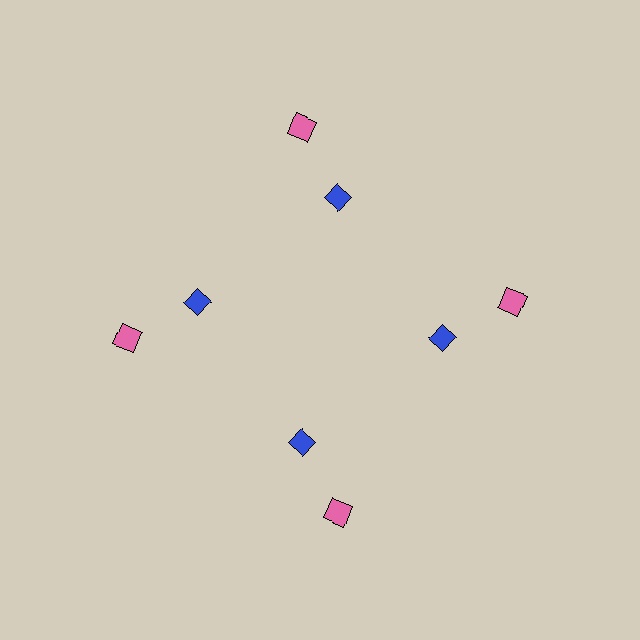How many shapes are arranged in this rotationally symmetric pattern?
There are 8 shapes, arranged in 4 groups of 2.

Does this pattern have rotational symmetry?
Yes, this pattern has 4-fold rotational symmetry. It looks the same after rotating 90 degrees around the center.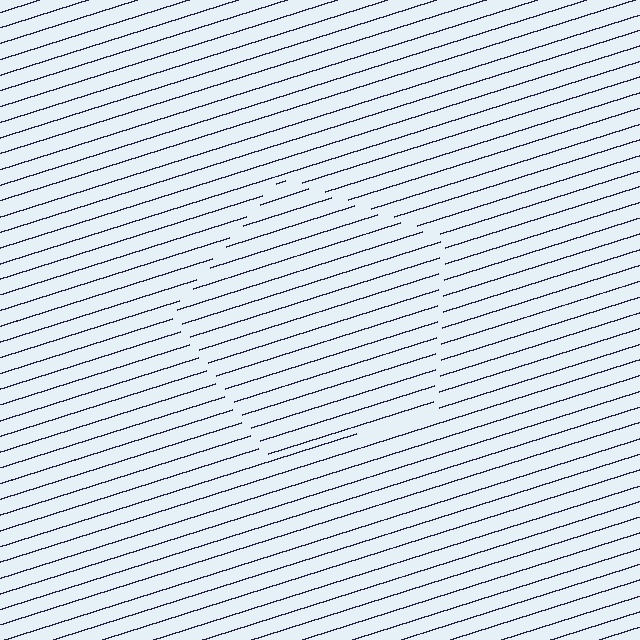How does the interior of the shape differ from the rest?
The interior of the shape contains the same grating, shifted by half a period — the contour is defined by the phase discontinuity where line-ends from the inner and outer gratings abut.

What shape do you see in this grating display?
An illusory pentagon. The interior of the shape contains the same grating, shifted by half a period — the contour is defined by the phase discontinuity where line-ends from the inner and outer gratings abut.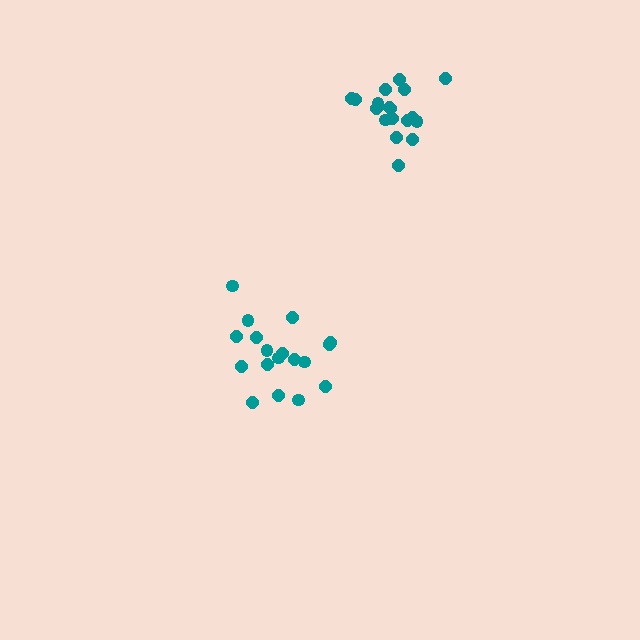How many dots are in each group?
Group 1: 18 dots, Group 2: 18 dots (36 total).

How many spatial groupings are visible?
There are 2 spatial groupings.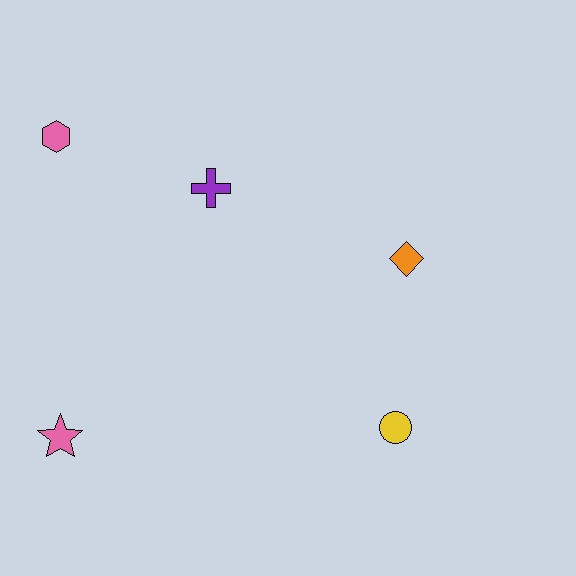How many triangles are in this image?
There are no triangles.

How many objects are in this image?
There are 5 objects.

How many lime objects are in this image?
There are no lime objects.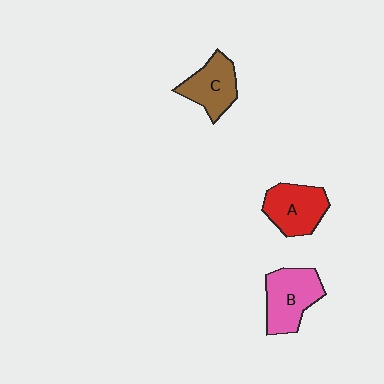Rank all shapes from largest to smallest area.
From largest to smallest: B (pink), A (red), C (brown).